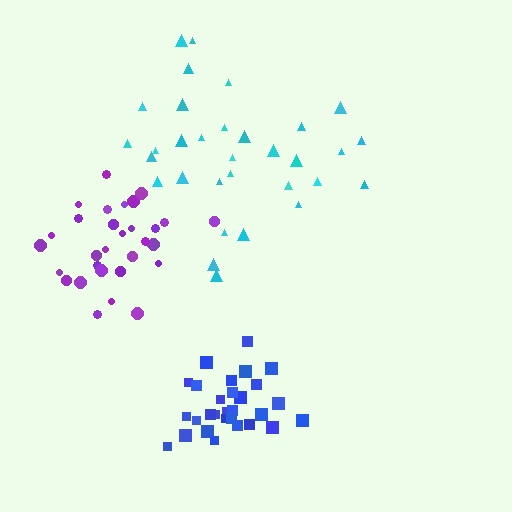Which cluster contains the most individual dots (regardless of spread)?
Cyan (32).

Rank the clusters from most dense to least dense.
blue, purple, cyan.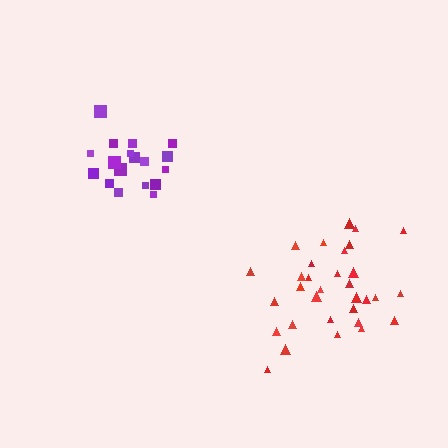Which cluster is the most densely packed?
Purple.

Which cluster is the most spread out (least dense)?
Red.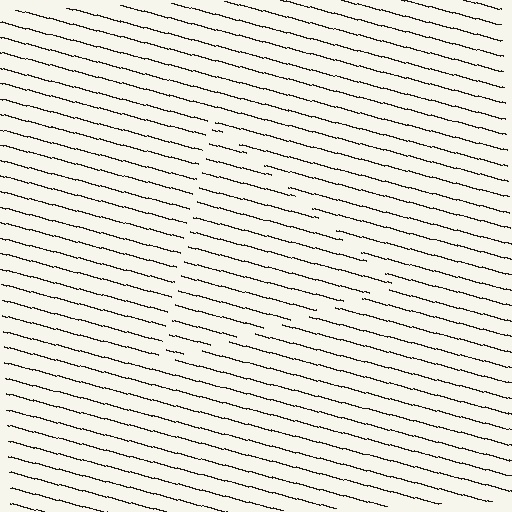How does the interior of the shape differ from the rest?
The interior of the shape contains the same grating, shifted by half a period — the contour is defined by the phase discontinuity where line-ends from the inner and outer gratings abut.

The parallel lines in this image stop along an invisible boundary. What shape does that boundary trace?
An illusory triangle. The interior of the shape contains the same grating, shifted by half a period — the contour is defined by the phase discontinuity where line-ends from the inner and outer gratings abut.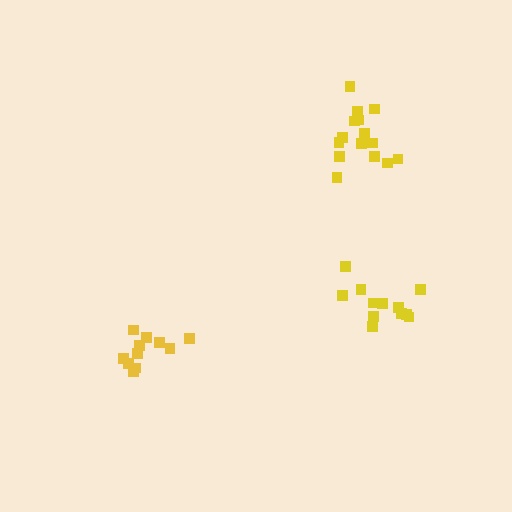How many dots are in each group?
Group 1: 11 dots, Group 2: 12 dots, Group 3: 15 dots (38 total).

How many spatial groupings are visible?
There are 3 spatial groupings.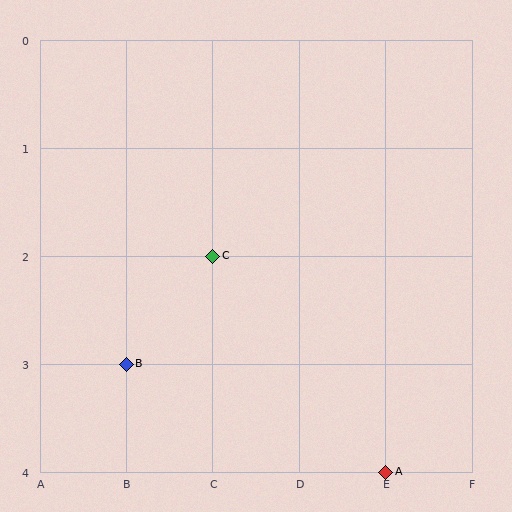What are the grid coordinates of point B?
Point B is at grid coordinates (B, 3).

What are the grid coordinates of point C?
Point C is at grid coordinates (C, 2).